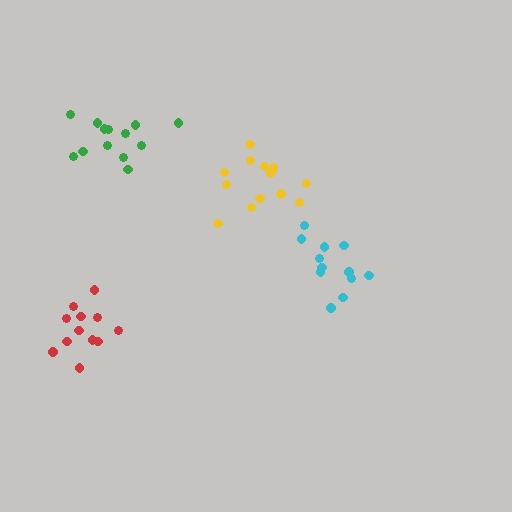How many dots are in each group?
Group 1: 12 dots, Group 2: 14 dots, Group 3: 12 dots, Group 4: 13 dots (51 total).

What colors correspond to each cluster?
The clusters are colored: red, yellow, cyan, green.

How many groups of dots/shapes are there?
There are 4 groups.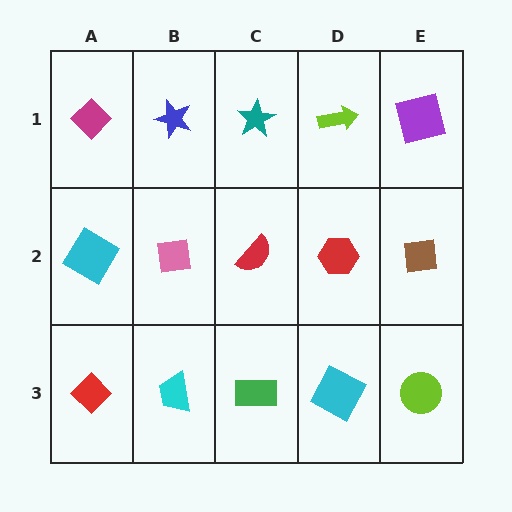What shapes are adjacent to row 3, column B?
A pink square (row 2, column B), a red diamond (row 3, column A), a green rectangle (row 3, column C).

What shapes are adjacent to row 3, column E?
A brown square (row 2, column E), a cyan square (row 3, column D).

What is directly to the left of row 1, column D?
A teal star.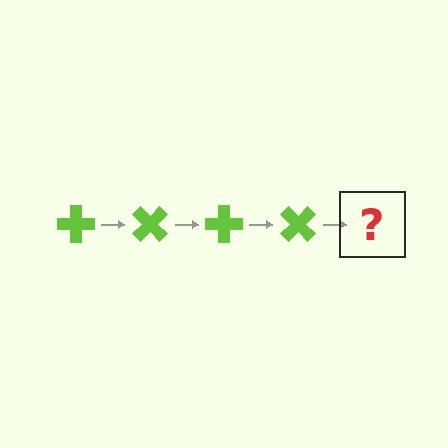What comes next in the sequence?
The next element should be a lime cross rotated 180 degrees.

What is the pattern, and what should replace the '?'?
The pattern is that the cross rotates 45 degrees each step. The '?' should be a lime cross rotated 180 degrees.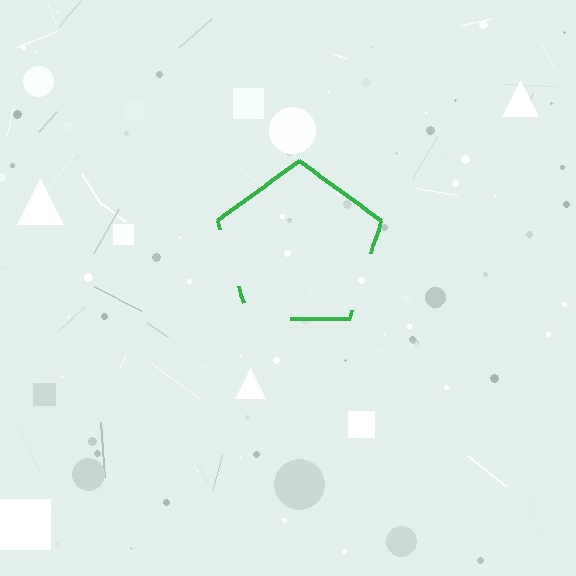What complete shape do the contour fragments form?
The contour fragments form a pentagon.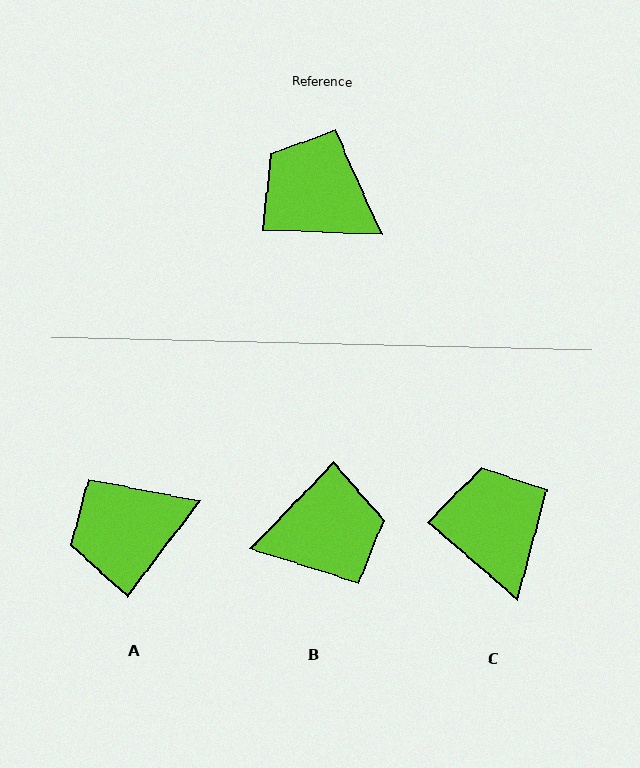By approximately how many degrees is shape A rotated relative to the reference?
Approximately 55 degrees counter-clockwise.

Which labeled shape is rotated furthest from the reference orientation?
B, about 132 degrees away.